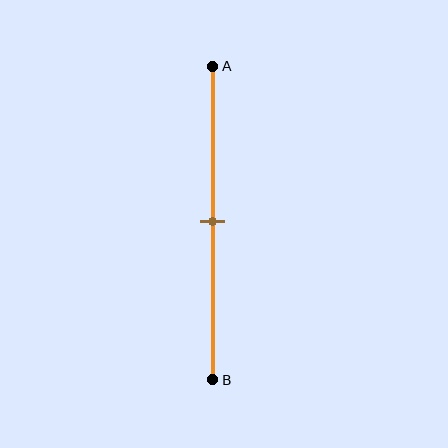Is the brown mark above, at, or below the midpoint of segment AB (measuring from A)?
The brown mark is approximately at the midpoint of segment AB.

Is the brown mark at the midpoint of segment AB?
Yes, the mark is approximately at the midpoint.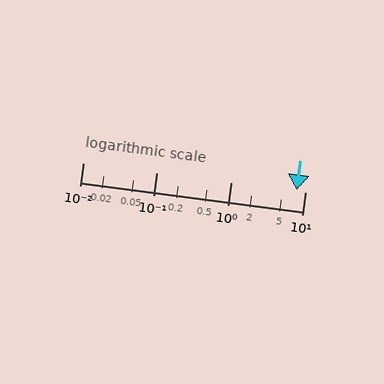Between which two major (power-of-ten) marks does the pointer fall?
The pointer is between 1 and 10.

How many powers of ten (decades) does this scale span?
The scale spans 3 decades, from 0.01 to 10.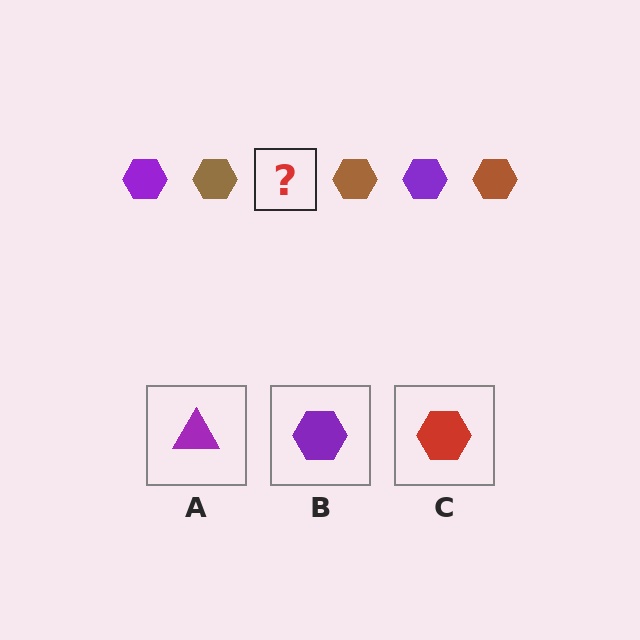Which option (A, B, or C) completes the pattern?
B.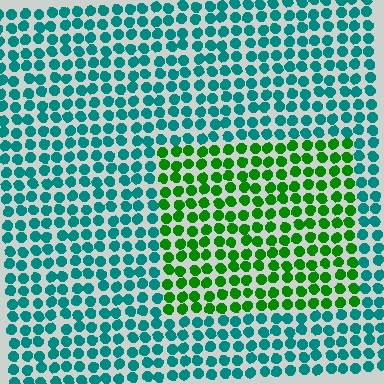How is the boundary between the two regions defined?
The boundary is defined purely by a slight shift in hue (about 59 degrees). Spacing, size, and orientation are identical on both sides.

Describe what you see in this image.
The image is filled with small teal elements in a uniform arrangement. A rectangle-shaped region is visible where the elements are tinted to a slightly different hue, forming a subtle color boundary.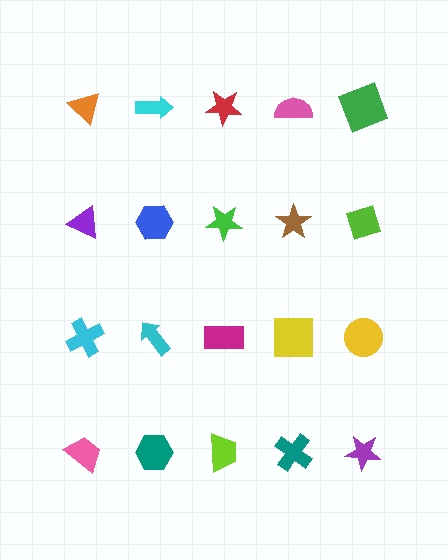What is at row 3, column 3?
A magenta rectangle.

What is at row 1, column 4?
A pink semicircle.